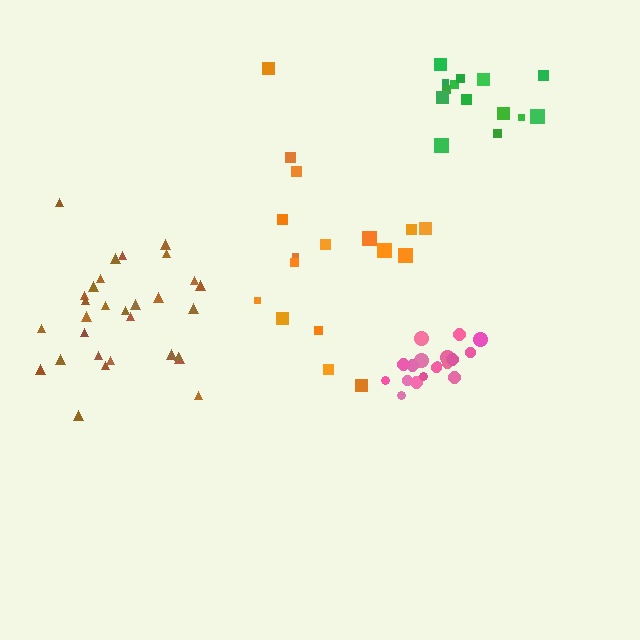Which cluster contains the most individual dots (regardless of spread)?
Brown (30).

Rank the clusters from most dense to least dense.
pink, green, brown, orange.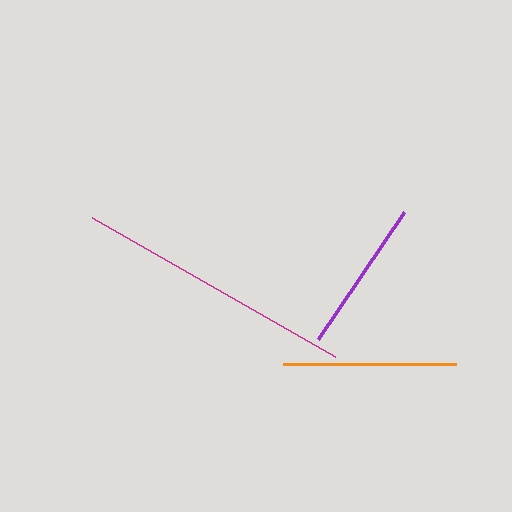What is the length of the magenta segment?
The magenta segment is approximately 280 pixels long.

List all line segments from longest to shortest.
From longest to shortest: magenta, orange, purple.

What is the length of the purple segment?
The purple segment is approximately 154 pixels long.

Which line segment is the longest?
The magenta line is the longest at approximately 280 pixels.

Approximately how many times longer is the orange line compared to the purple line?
The orange line is approximately 1.1 times the length of the purple line.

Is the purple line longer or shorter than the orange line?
The orange line is longer than the purple line.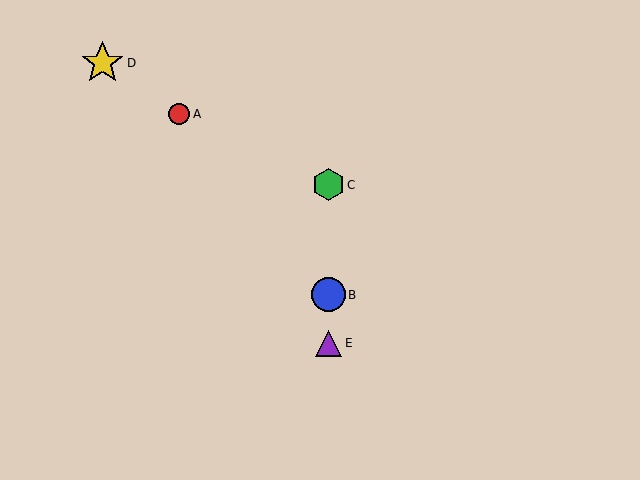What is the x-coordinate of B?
Object B is at x≈328.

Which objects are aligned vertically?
Objects B, C, E are aligned vertically.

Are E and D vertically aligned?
No, E is at x≈328 and D is at x≈102.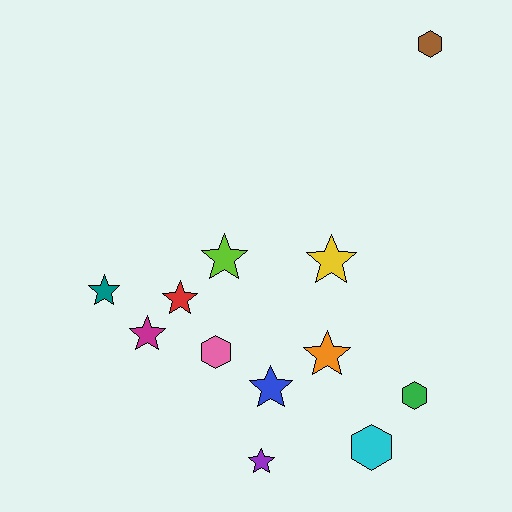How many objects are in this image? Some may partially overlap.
There are 12 objects.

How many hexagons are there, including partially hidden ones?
There are 4 hexagons.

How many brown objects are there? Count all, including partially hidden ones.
There is 1 brown object.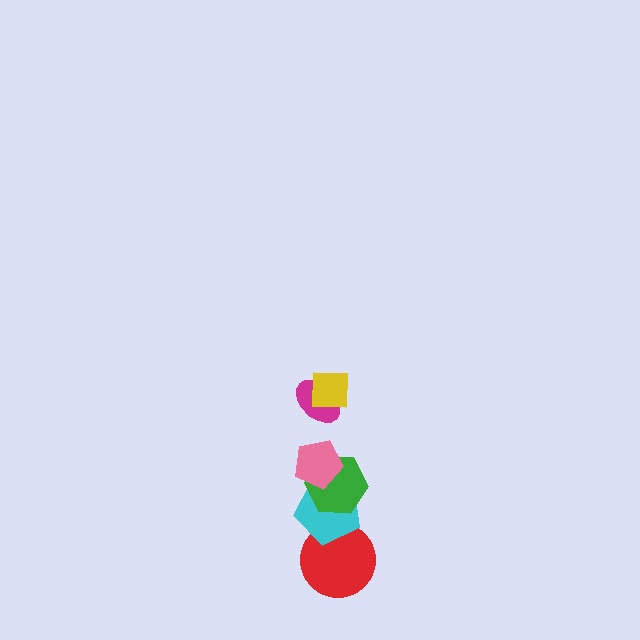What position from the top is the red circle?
The red circle is 6th from the top.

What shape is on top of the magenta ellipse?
The yellow square is on top of the magenta ellipse.